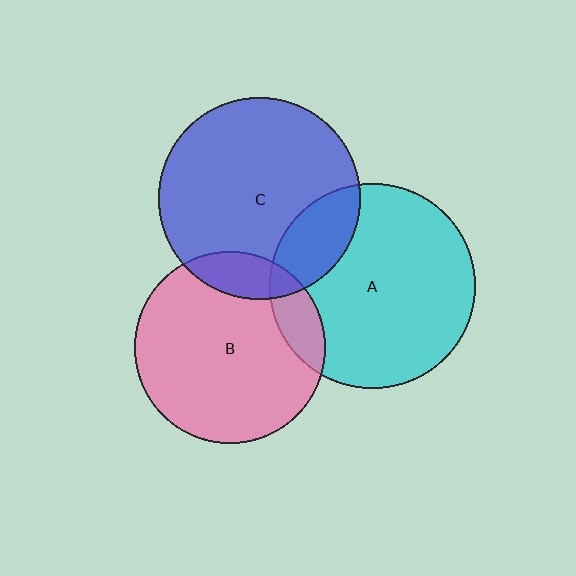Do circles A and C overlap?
Yes.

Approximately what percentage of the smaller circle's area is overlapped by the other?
Approximately 20%.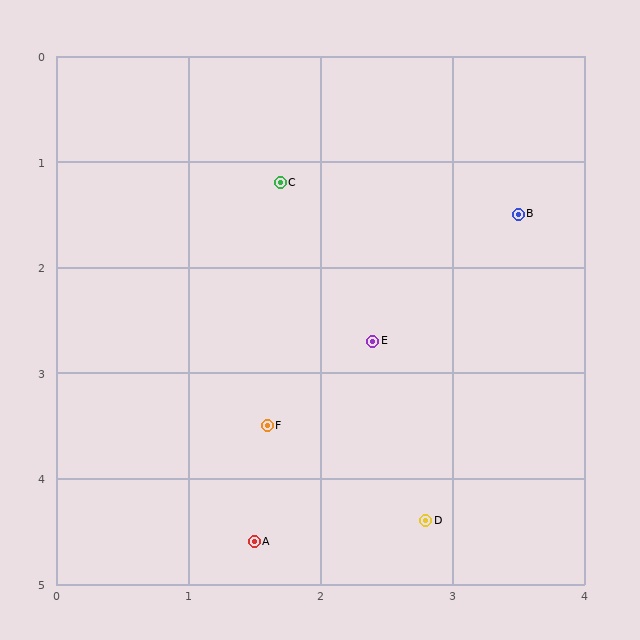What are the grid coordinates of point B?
Point B is at approximately (3.5, 1.5).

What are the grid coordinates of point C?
Point C is at approximately (1.7, 1.2).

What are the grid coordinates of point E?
Point E is at approximately (2.4, 2.7).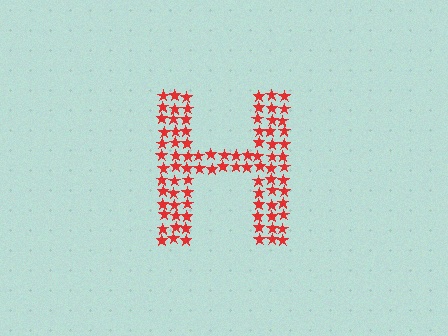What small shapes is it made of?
It is made of small stars.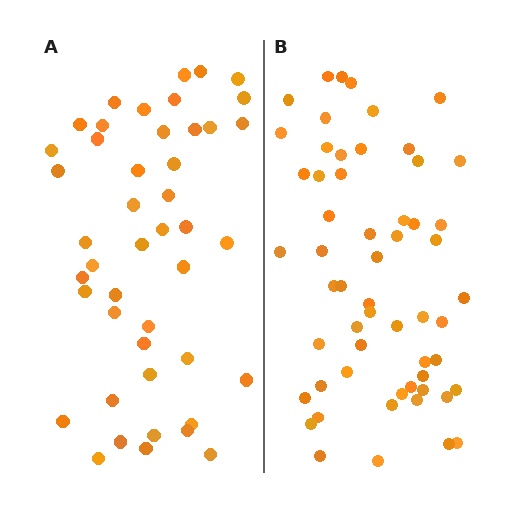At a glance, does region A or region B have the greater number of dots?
Region B (the right region) has more dots.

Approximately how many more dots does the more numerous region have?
Region B has roughly 12 or so more dots than region A.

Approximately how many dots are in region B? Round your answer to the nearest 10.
About 60 dots. (The exact count is 57, which rounds to 60.)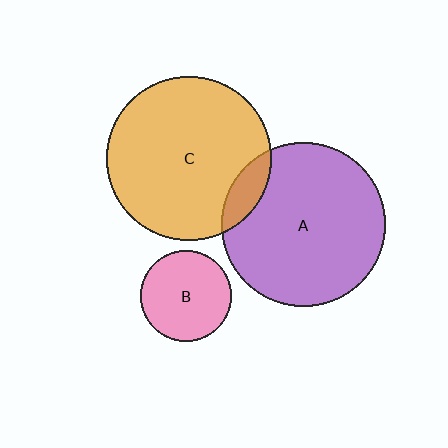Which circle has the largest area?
Circle C (orange).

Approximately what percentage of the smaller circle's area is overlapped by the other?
Approximately 10%.